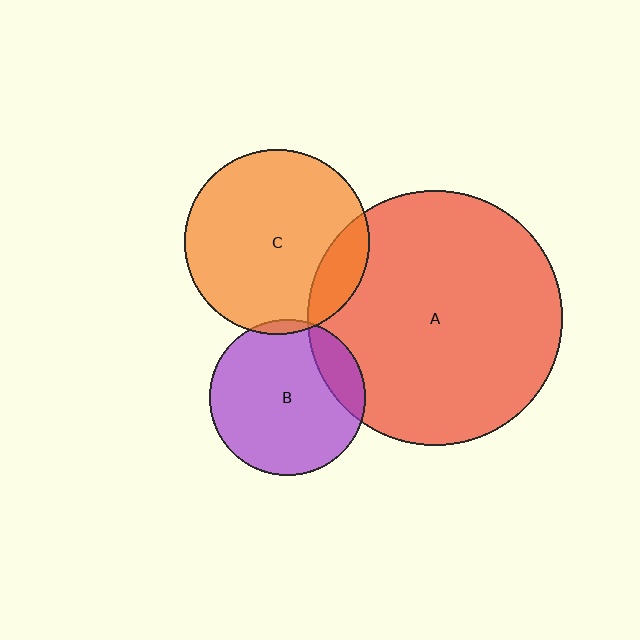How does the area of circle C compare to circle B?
Approximately 1.4 times.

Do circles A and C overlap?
Yes.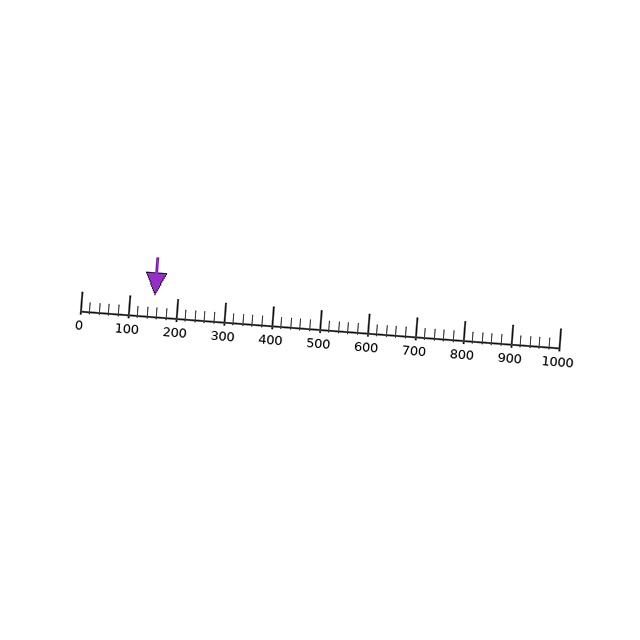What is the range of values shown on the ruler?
The ruler shows values from 0 to 1000.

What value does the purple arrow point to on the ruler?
The purple arrow points to approximately 153.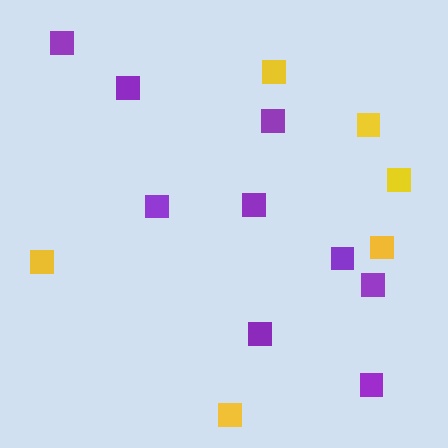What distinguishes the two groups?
There are 2 groups: one group of yellow squares (6) and one group of purple squares (9).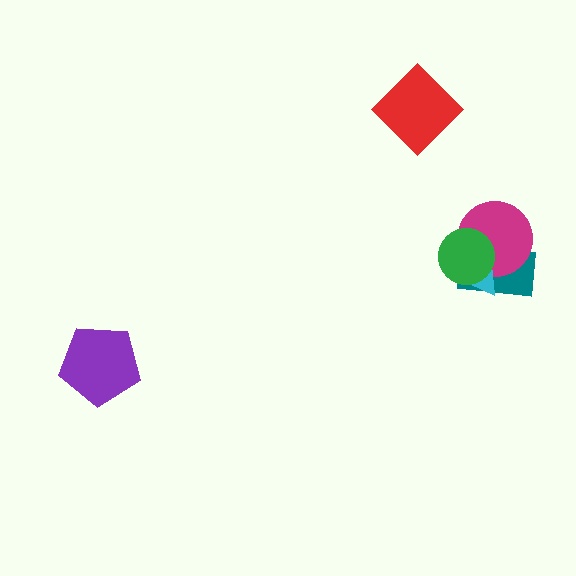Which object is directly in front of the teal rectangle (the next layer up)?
The magenta circle is directly in front of the teal rectangle.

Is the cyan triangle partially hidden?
Yes, it is partially covered by another shape.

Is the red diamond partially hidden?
No, no other shape covers it.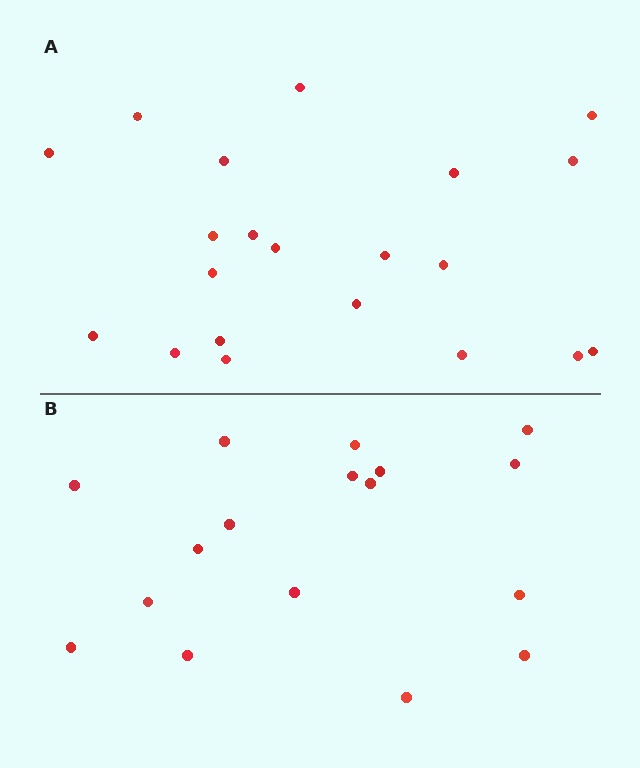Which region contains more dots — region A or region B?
Region A (the top region) has more dots.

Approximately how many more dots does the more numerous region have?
Region A has about 4 more dots than region B.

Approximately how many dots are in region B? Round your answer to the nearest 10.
About 20 dots. (The exact count is 17, which rounds to 20.)